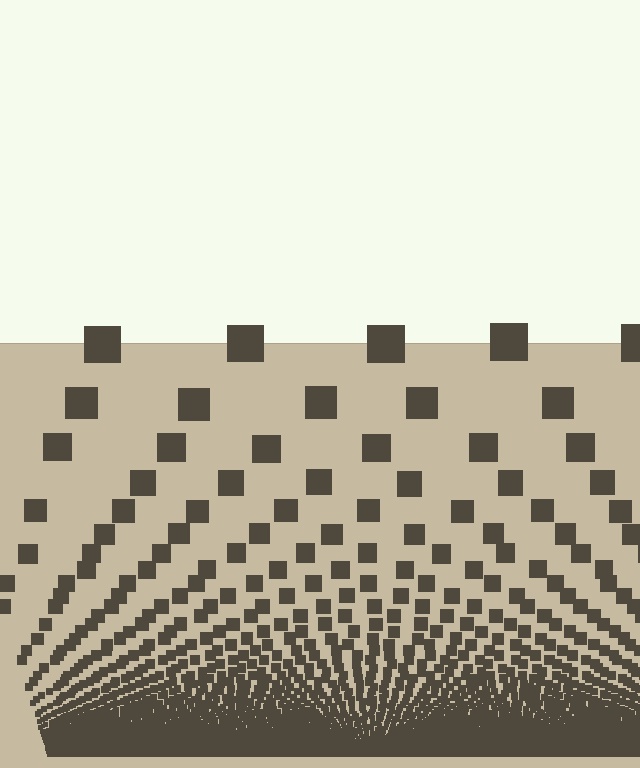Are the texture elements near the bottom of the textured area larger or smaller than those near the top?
Smaller. The gradient is inverted — elements near the bottom are smaller and denser.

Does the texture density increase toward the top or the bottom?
Density increases toward the bottom.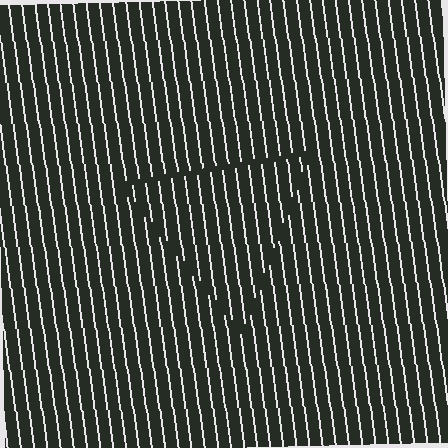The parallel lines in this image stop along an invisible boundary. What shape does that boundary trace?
An illusory triangle. The interior of the shape contains the same grating, shifted by half a period — the contour is defined by the phase discontinuity where line-ends from the inner and outer gratings abut.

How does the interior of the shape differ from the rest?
The interior of the shape contains the same grating, shifted by half a period — the contour is defined by the phase discontinuity where line-ends from the inner and outer gratings abut.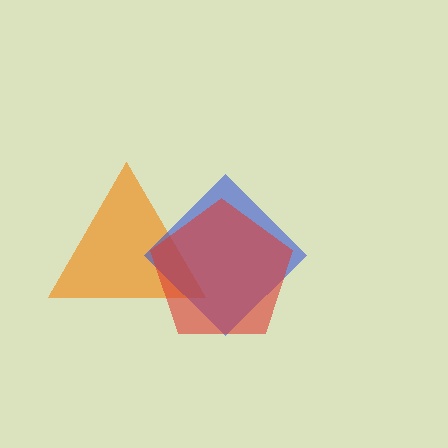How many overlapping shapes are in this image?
There are 3 overlapping shapes in the image.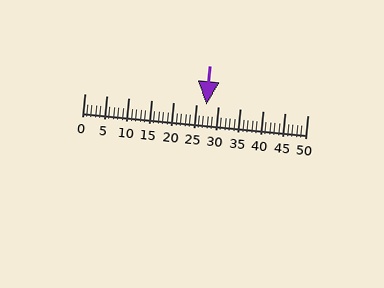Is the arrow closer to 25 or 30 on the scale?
The arrow is closer to 25.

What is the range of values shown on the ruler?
The ruler shows values from 0 to 50.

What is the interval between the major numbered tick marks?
The major tick marks are spaced 5 units apart.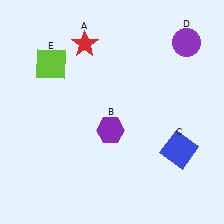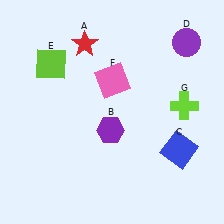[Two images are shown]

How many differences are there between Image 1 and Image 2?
There are 2 differences between the two images.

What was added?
A pink square (F), a lime cross (G) were added in Image 2.